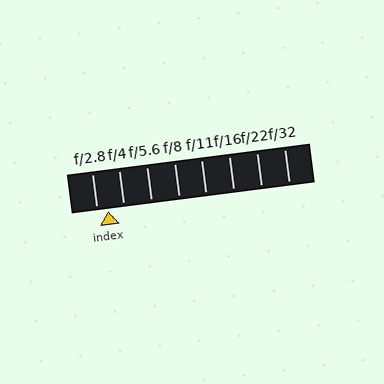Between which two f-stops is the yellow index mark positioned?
The index mark is between f/2.8 and f/4.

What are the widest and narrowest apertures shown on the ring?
The widest aperture shown is f/2.8 and the narrowest is f/32.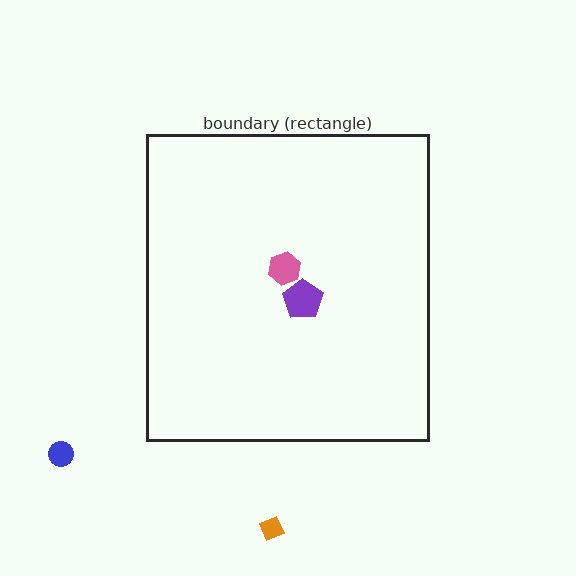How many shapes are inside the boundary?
2 inside, 2 outside.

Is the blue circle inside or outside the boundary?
Outside.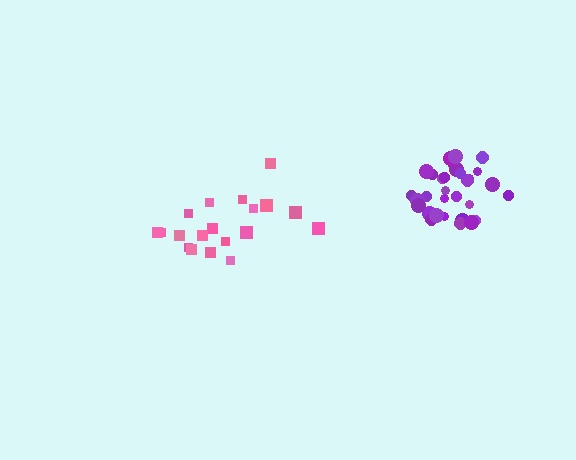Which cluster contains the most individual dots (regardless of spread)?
Purple (31).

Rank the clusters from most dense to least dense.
purple, pink.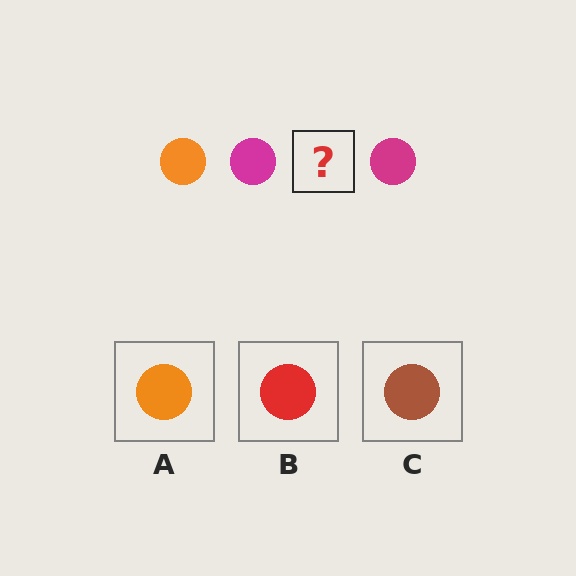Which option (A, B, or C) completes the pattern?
A.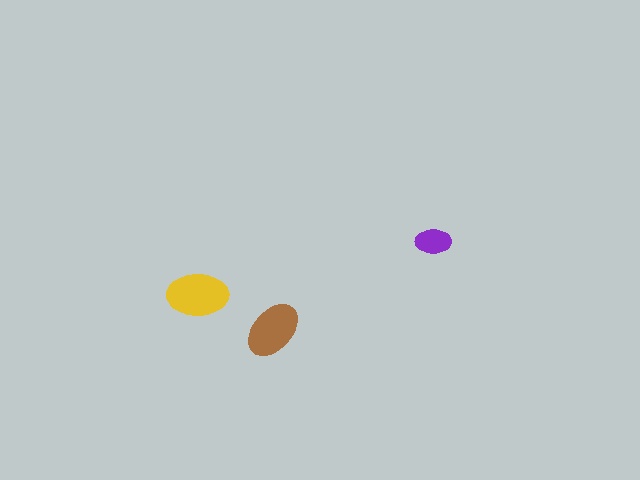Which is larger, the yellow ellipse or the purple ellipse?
The yellow one.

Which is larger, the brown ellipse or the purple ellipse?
The brown one.